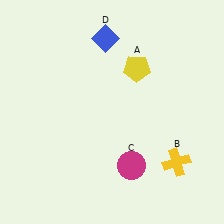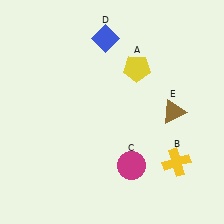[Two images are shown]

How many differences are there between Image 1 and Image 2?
There is 1 difference between the two images.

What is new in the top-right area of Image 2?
A brown triangle (E) was added in the top-right area of Image 2.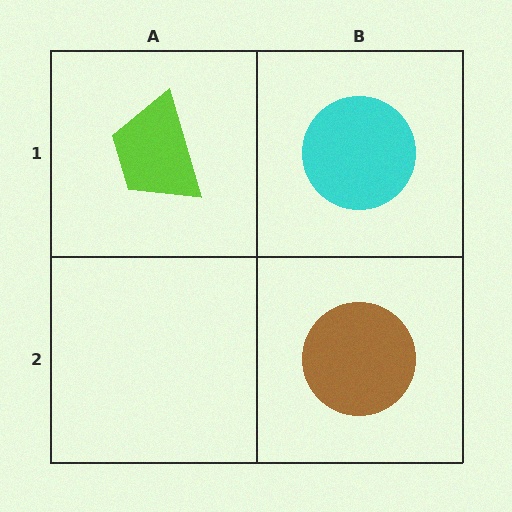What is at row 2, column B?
A brown circle.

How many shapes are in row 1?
2 shapes.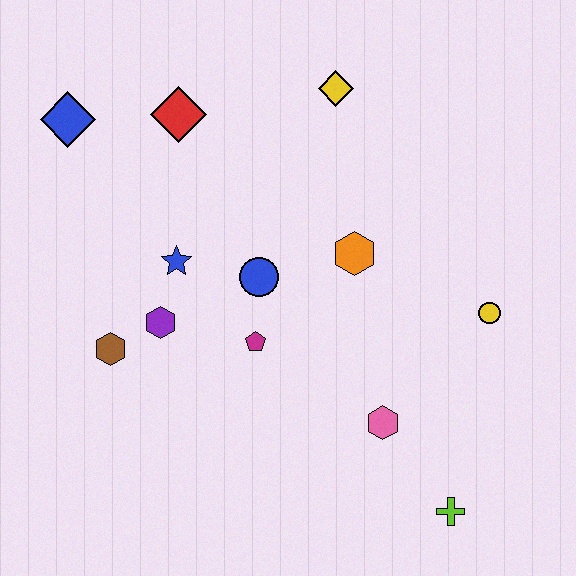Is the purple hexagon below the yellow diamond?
Yes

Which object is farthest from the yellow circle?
The blue diamond is farthest from the yellow circle.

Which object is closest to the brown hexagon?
The purple hexagon is closest to the brown hexagon.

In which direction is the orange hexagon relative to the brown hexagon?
The orange hexagon is to the right of the brown hexagon.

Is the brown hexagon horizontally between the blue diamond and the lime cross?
Yes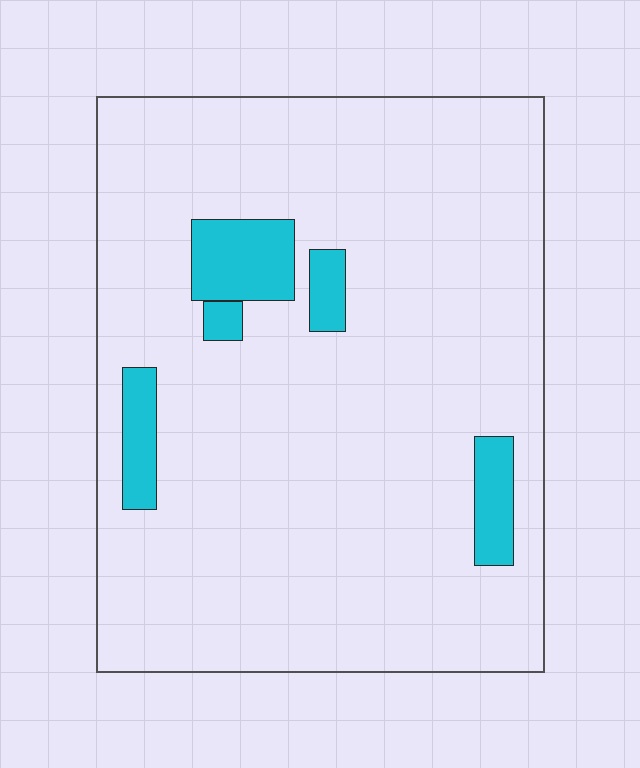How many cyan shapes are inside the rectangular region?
5.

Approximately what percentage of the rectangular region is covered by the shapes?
Approximately 10%.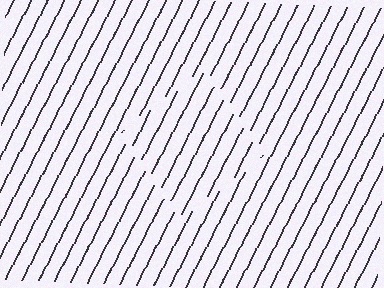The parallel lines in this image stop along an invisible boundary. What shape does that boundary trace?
An illusory square. The interior of the shape contains the same grating, shifted by half a period — the contour is defined by the phase discontinuity where line-ends from the inner and outer gratings abut.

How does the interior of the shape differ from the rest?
The interior of the shape contains the same grating, shifted by half a period — the contour is defined by the phase discontinuity where line-ends from the inner and outer gratings abut.